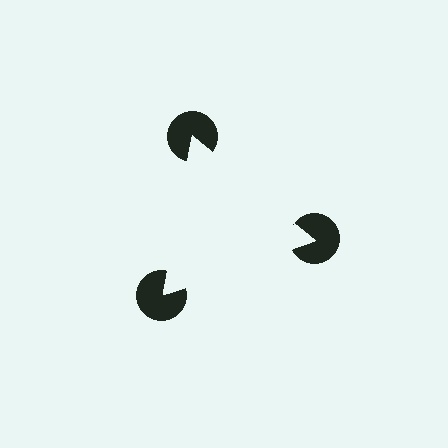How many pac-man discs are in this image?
There are 3 — one at each vertex of the illusory triangle.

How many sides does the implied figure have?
3 sides.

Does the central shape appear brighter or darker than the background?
It typically appears slightly brighter than the background, even though no actual brightness change is drawn.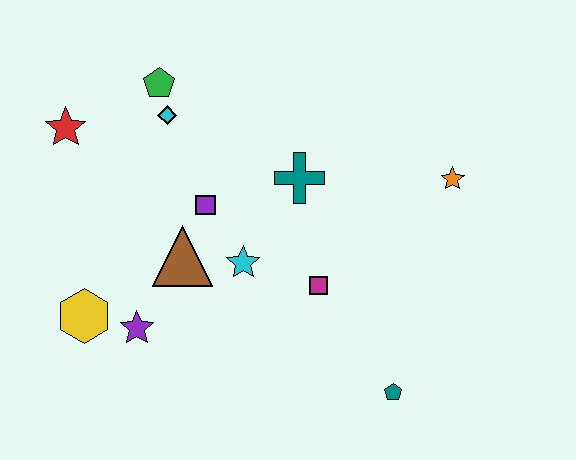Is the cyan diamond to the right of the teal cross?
No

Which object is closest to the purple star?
The yellow hexagon is closest to the purple star.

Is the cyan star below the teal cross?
Yes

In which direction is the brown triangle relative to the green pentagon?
The brown triangle is below the green pentagon.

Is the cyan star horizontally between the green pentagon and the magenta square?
Yes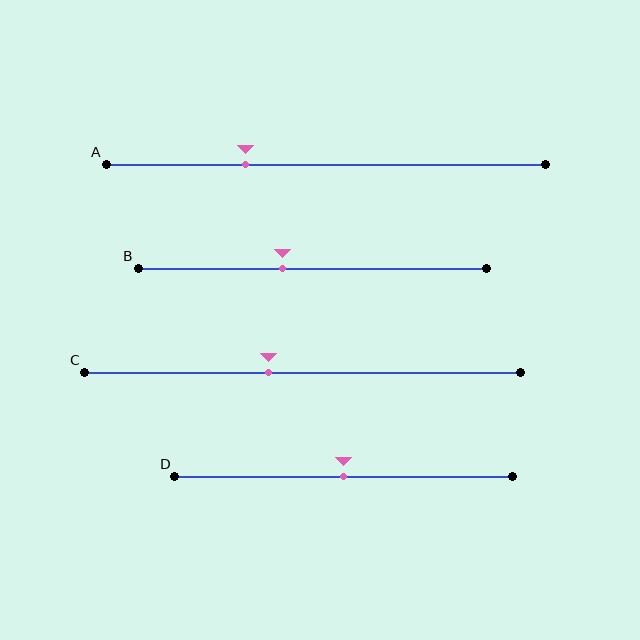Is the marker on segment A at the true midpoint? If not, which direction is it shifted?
No, the marker on segment A is shifted to the left by about 18% of the segment length.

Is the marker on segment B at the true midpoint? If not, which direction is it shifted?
No, the marker on segment B is shifted to the left by about 9% of the segment length.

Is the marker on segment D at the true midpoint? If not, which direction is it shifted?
Yes, the marker on segment D is at the true midpoint.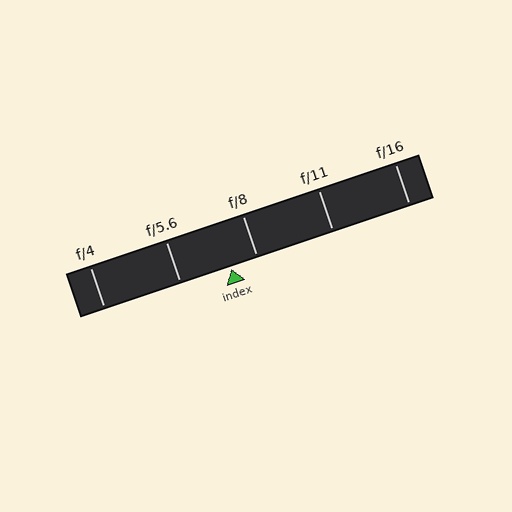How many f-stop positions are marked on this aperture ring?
There are 5 f-stop positions marked.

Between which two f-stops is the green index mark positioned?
The index mark is between f/5.6 and f/8.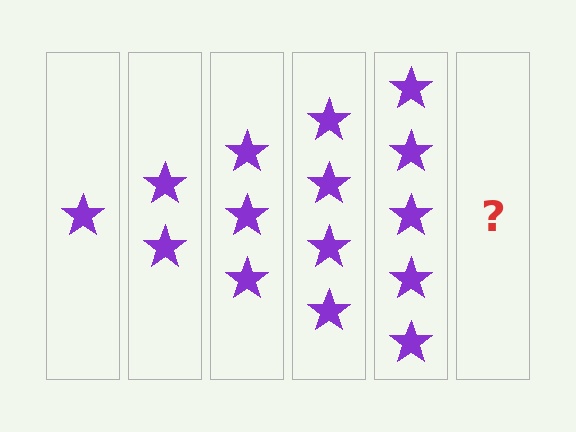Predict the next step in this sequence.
The next step is 6 stars.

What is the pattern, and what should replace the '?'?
The pattern is that each step adds one more star. The '?' should be 6 stars.